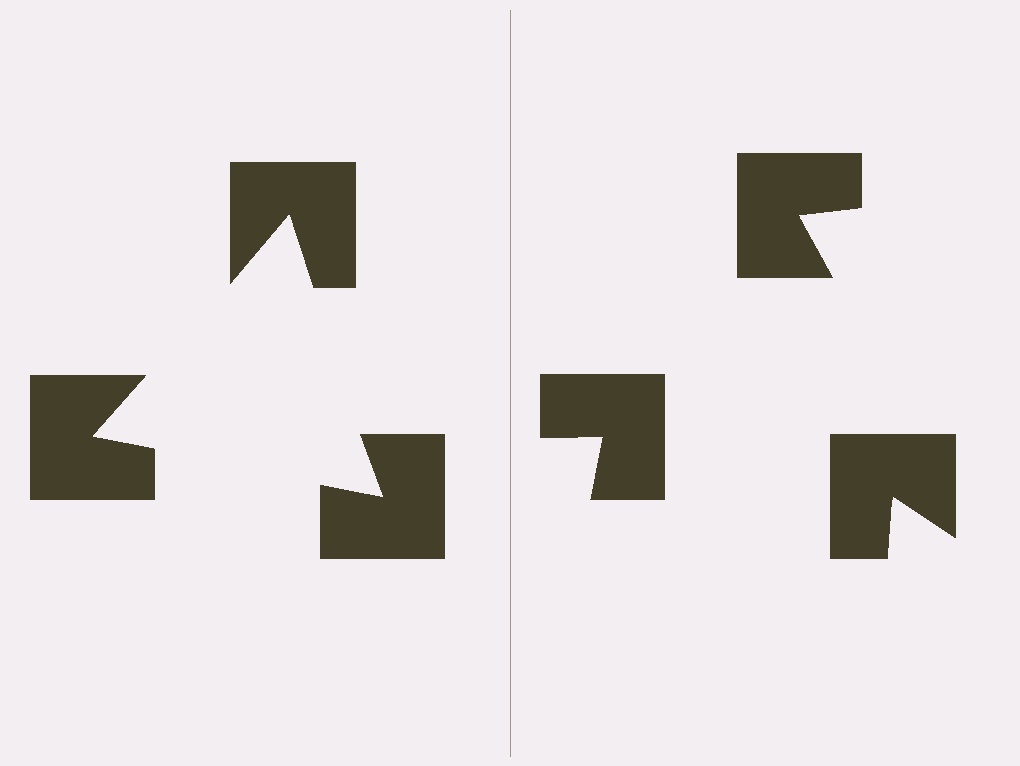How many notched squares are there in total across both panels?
6 — 3 on each side.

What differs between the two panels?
The notched squares are positioned identically on both sides; only the wedge orientations differ. On the left they align to a triangle; on the right they are misaligned.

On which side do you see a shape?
An illusory triangle appears on the left side. On the right side the wedge cuts are rotated, so no coherent shape forms.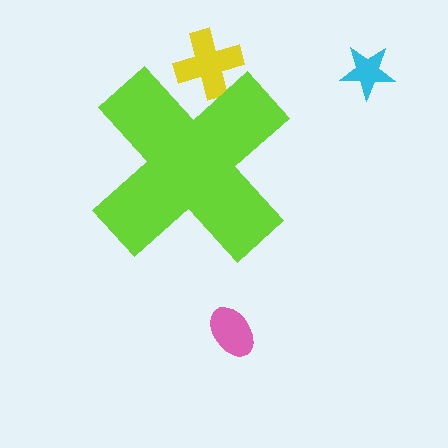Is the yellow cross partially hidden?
Yes, the yellow cross is partially hidden behind the lime cross.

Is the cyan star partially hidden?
No, the cyan star is fully visible.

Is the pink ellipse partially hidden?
No, the pink ellipse is fully visible.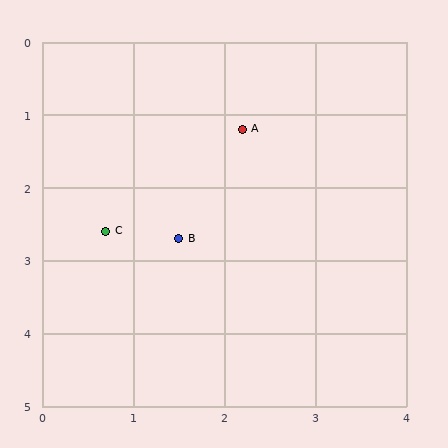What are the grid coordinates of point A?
Point A is at approximately (2.2, 1.2).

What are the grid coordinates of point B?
Point B is at approximately (1.5, 2.7).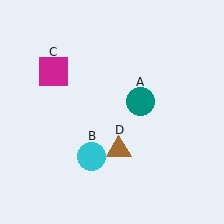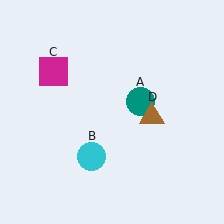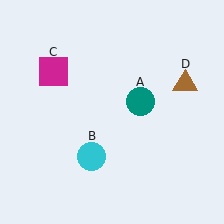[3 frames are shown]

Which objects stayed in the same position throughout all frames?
Teal circle (object A) and cyan circle (object B) and magenta square (object C) remained stationary.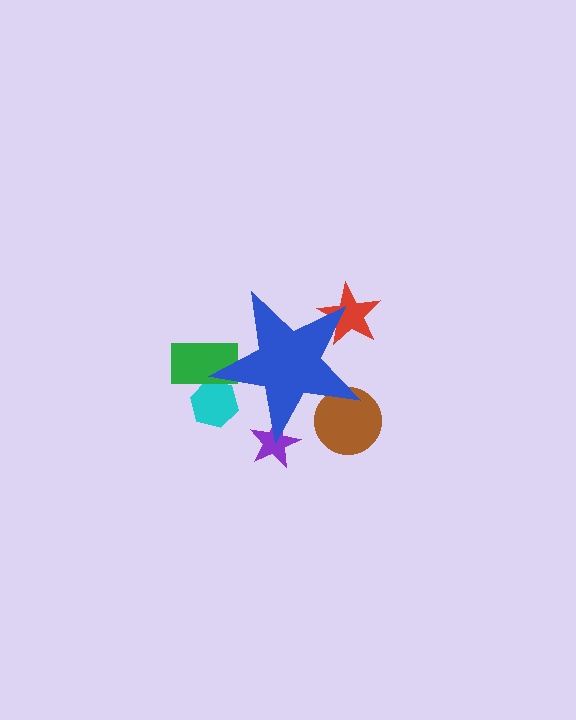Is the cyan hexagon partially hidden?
Yes, the cyan hexagon is partially hidden behind the blue star.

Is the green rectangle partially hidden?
Yes, the green rectangle is partially hidden behind the blue star.